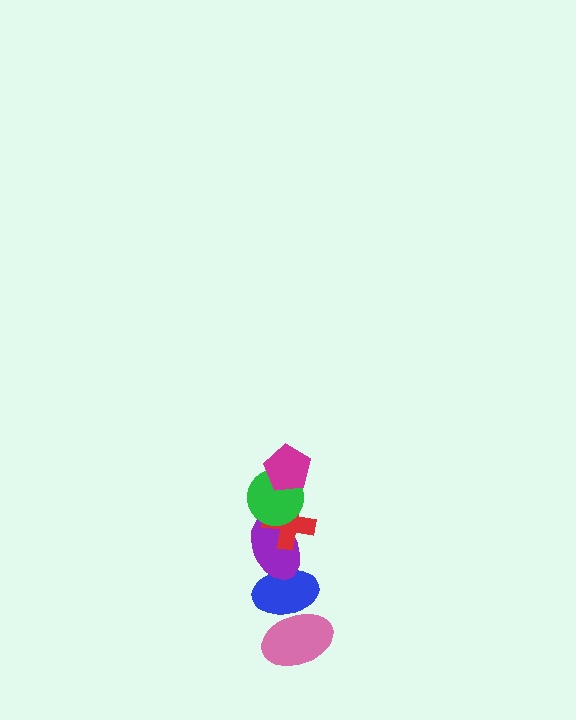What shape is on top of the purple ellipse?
The red cross is on top of the purple ellipse.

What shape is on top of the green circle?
The magenta pentagon is on top of the green circle.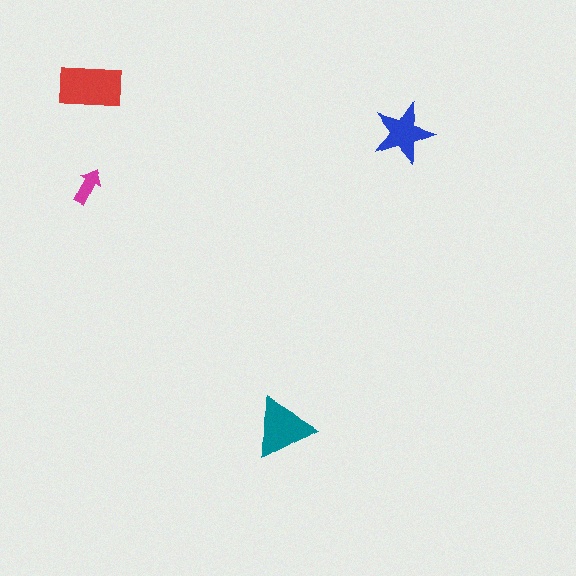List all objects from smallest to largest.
The magenta arrow, the blue star, the teal triangle, the red rectangle.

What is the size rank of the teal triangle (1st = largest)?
2nd.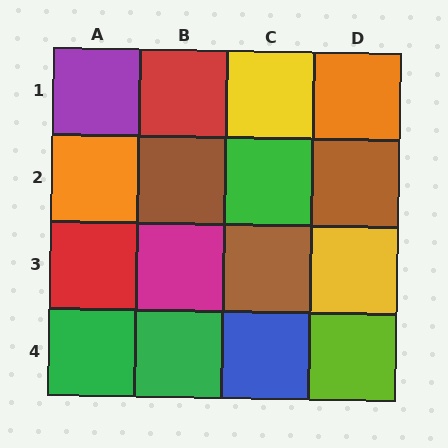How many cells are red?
2 cells are red.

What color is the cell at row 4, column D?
Lime.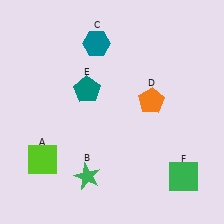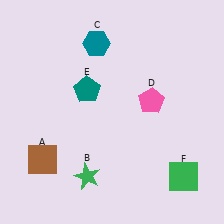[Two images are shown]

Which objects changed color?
A changed from lime to brown. D changed from orange to pink.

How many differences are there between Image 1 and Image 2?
There are 2 differences between the two images.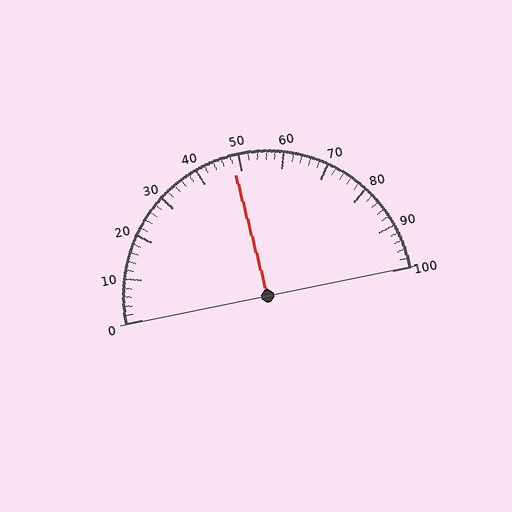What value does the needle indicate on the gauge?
The needle indicates approximately 48.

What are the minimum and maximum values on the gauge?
The gauge ranges from 0 to 100.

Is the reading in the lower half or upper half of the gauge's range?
The reading is in the lower half of the range (0 to 100).